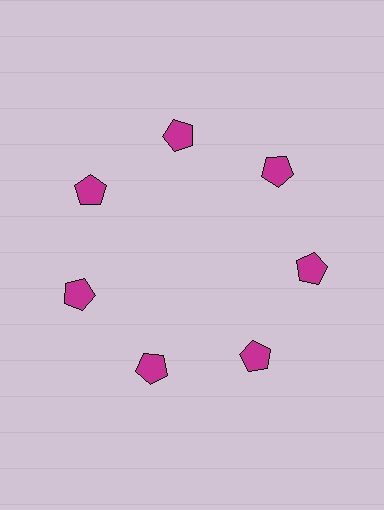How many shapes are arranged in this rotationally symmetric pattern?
There are 7 shapes, arranged in 7 groups of 1.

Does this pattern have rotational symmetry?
Yes, this pattern has 7-fold rotational symmetry. It looks the same after rotating 51 degrees around the center.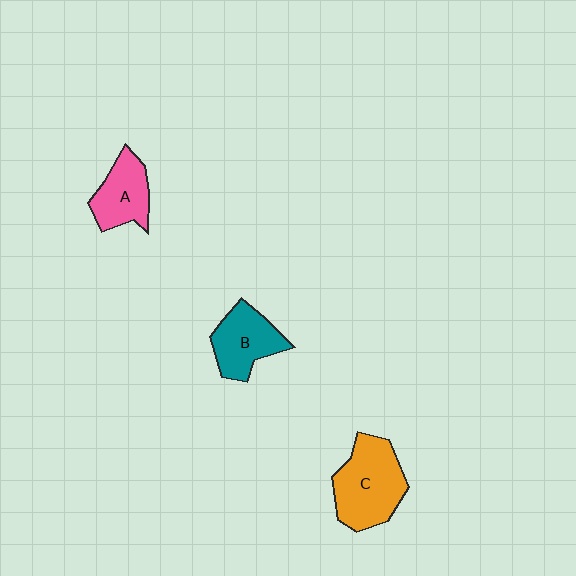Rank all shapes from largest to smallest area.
From largest to smallest: C (orange), B (teal), A (pink).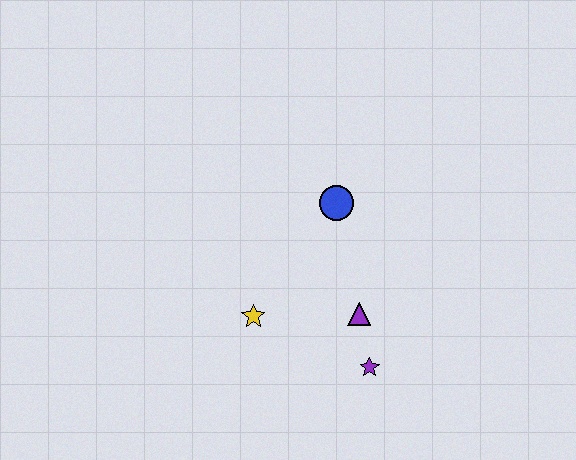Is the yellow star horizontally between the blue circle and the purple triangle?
No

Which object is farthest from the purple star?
The blue circle is farthest from the purple star.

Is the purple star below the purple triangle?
Yes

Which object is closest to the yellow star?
The purple triangle is closest to the yellow star.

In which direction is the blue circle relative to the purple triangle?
The blue circle is above the purple triangle.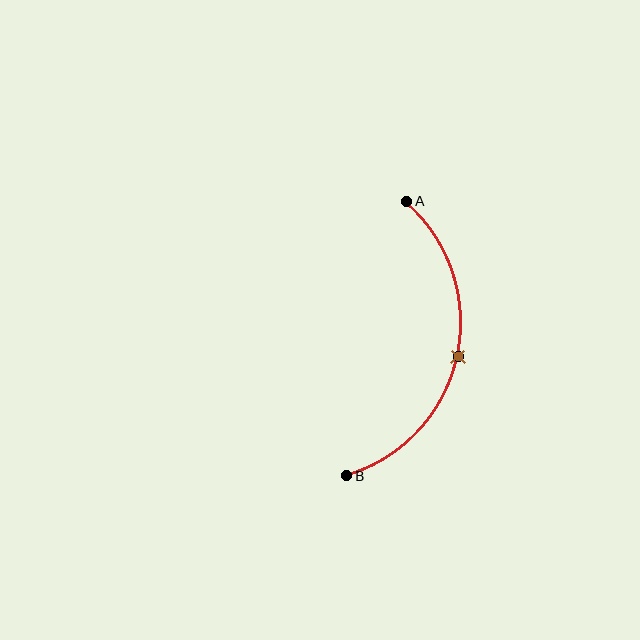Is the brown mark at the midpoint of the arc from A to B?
Yes. The brown mark lies on the arc at equal arc-length from both A and B — it is the arc midpoint.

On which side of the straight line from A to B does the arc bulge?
The arc bulges to the right of the straight line connecting A and B.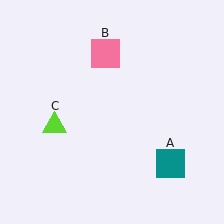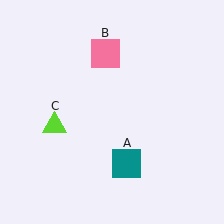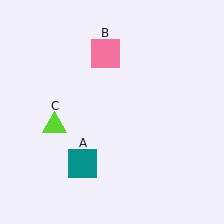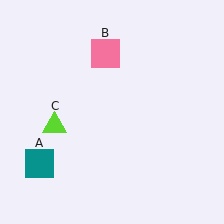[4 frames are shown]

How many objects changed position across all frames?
1 object changed position: teal square (object A).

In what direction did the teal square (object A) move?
The teal square (object A) moved left.